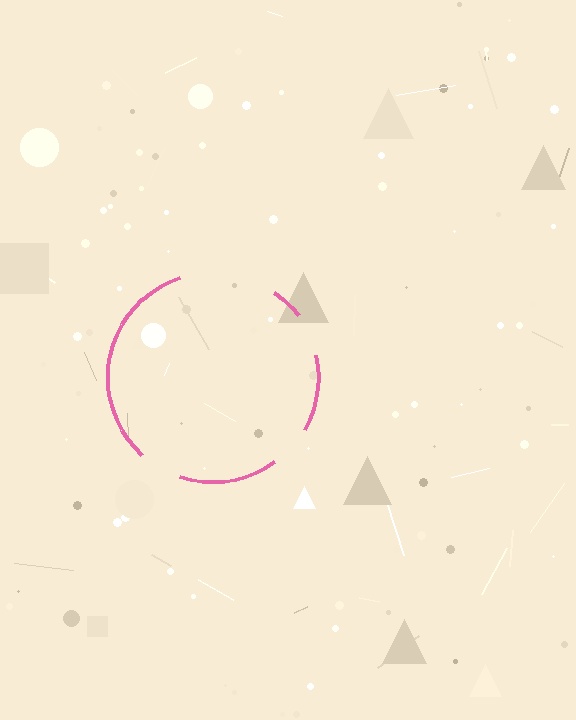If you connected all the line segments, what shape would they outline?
They would outline a circle.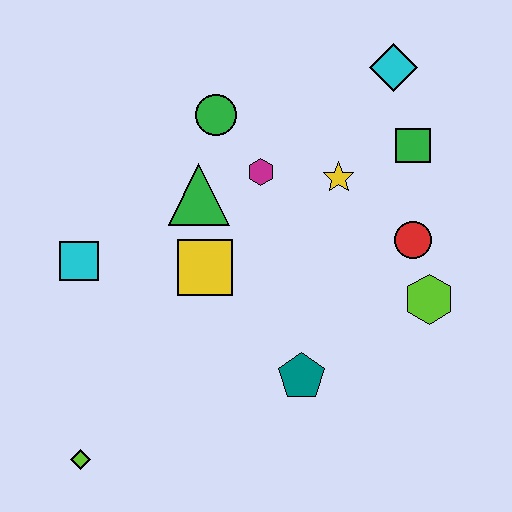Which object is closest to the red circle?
The lime hexagon is closest to the red circle.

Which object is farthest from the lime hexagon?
The lime diamond is farthest from the lime hexagon.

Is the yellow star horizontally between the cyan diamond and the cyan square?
Yes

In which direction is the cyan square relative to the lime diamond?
The cyan square is above the lime diamond.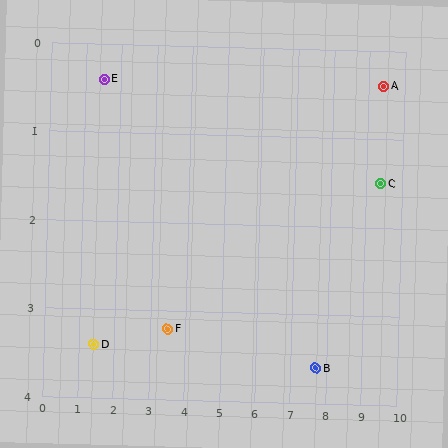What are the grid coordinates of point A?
Point A is at approximately (9.4, 0.4).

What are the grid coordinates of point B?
Point B is at approximately (7.7, 3.6).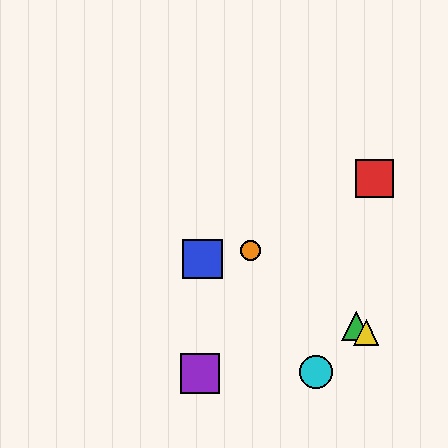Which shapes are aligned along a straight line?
The green triangle, the yellow triangle, the orange circle are aligned along a straight line.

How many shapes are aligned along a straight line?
3 shapes (the green triangle, the yellow triangle, the orange circle) are aligned along a straight line.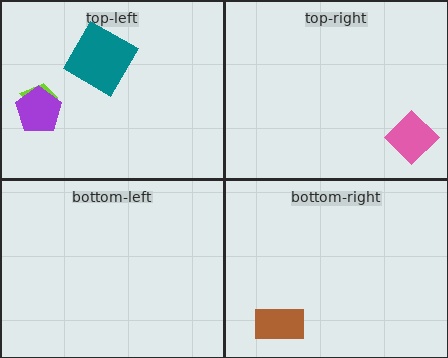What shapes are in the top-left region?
The teal diamond, the lime trapezoid, the purple pentagon.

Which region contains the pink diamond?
The top-right region.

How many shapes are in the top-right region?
1.